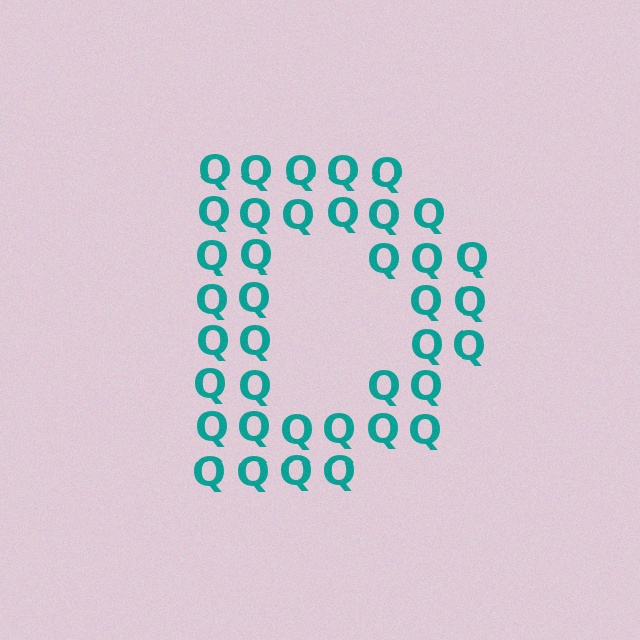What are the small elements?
The small elements are letter Q's.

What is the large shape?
The large shape is the letter D.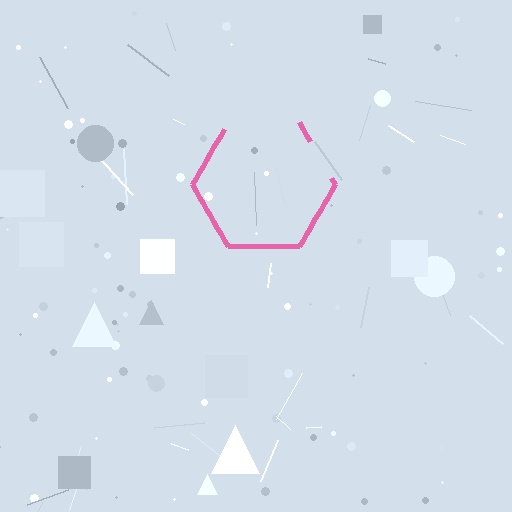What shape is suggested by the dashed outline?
The dashed outline suggests a hexagon.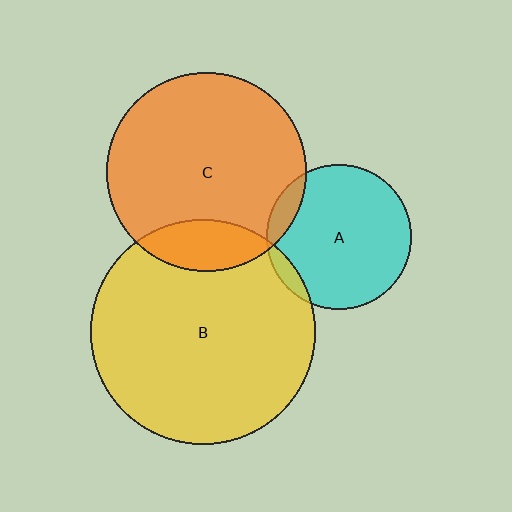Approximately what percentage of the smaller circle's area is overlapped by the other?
Approximately 5%.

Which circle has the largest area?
Circle B (yellow).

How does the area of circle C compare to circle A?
Approximately 1.9 times.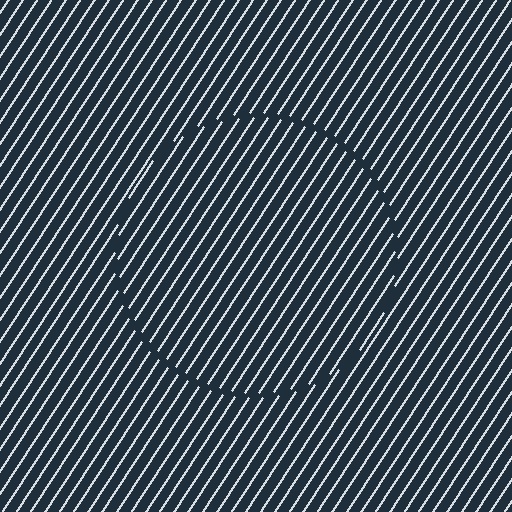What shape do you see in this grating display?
An illusory circle. The interior of the shape contains the same grating, shifted by half a period — the contour is defined by the phase discontinuity where line-ends from the inner and outer gratings abut.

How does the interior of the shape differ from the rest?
The interior of the shape contains the same grating, shifted by half a period — the contour is defined by the phase discontinuity where line-ends from the inner and outer gratings abut.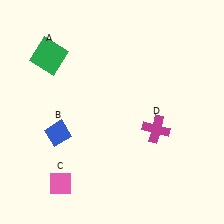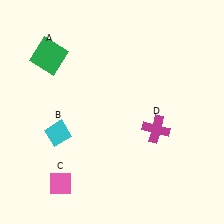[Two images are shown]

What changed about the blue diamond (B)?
In Image 1, B is blue. In Image 2, it changed to cyan.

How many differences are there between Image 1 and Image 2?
There is 1 difference between the two images.